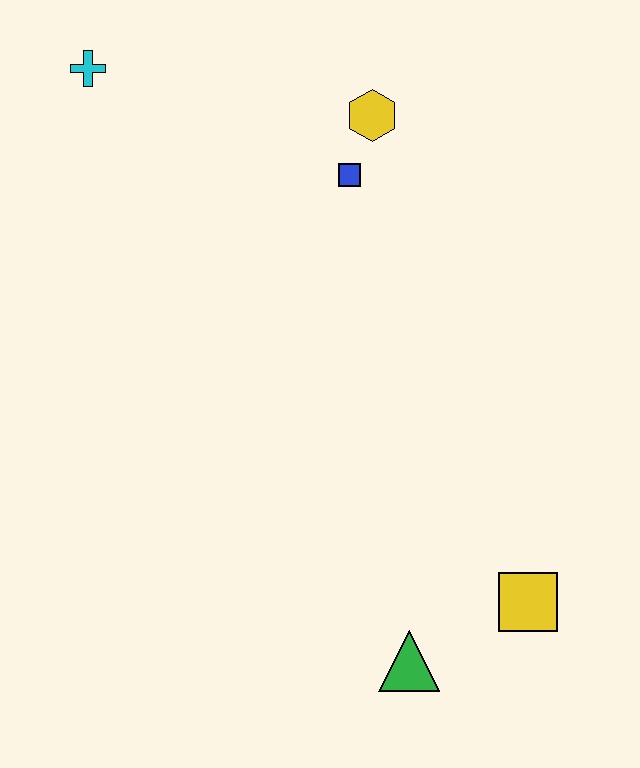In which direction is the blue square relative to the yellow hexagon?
The blue square is below the yellow hexagon.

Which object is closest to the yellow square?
The green triangle is closest to the yellow square.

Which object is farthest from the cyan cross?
The yellow square is farthest from the cyan cross.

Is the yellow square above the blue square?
No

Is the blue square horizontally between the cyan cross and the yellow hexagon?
Yes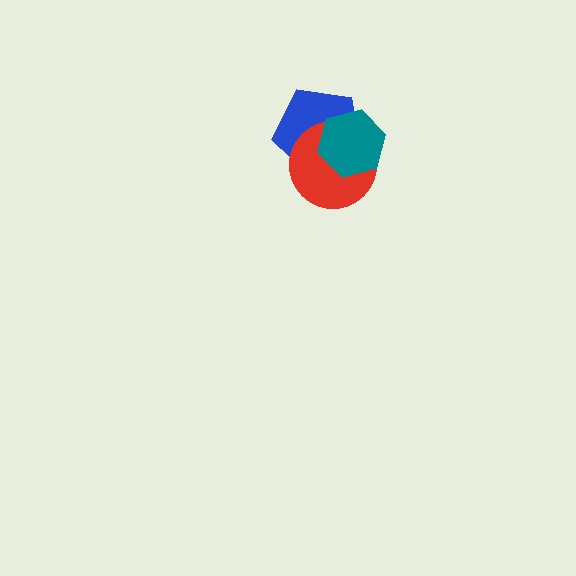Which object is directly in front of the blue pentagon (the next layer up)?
The red circle is directly in front of the blue pentagon.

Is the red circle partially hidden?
Yes, it is partially covered by another shape.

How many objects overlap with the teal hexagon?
2 objects overlap with the teal hexagon.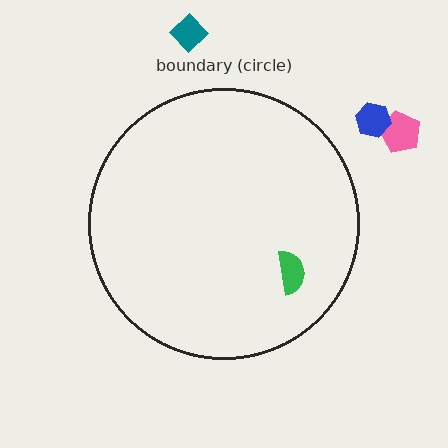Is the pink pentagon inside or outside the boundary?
Outside.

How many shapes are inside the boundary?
1 inside, 3 outside.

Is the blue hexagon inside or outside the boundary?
Outside.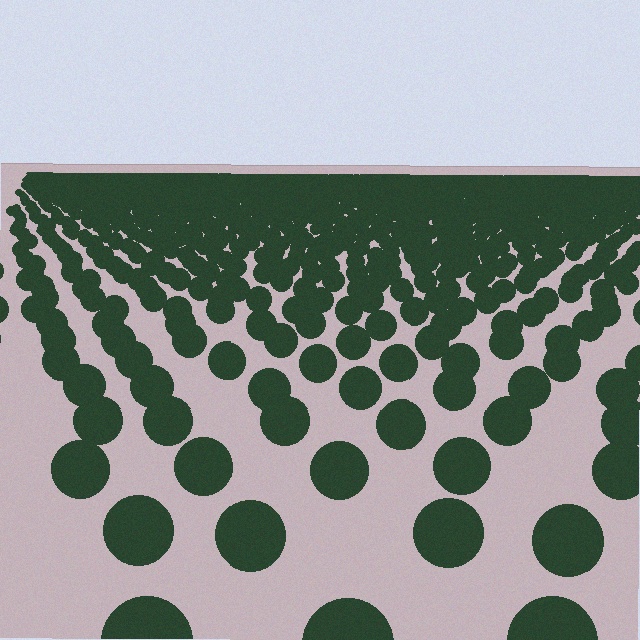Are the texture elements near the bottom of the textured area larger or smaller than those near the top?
Larger. Near the bottom, elements are closer to the viewer and appear at a bigger on-screen size.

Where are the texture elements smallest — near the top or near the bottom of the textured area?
Near the top.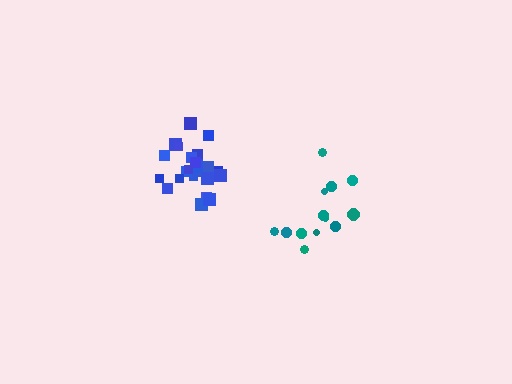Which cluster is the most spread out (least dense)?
Teal.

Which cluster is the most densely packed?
Blue.